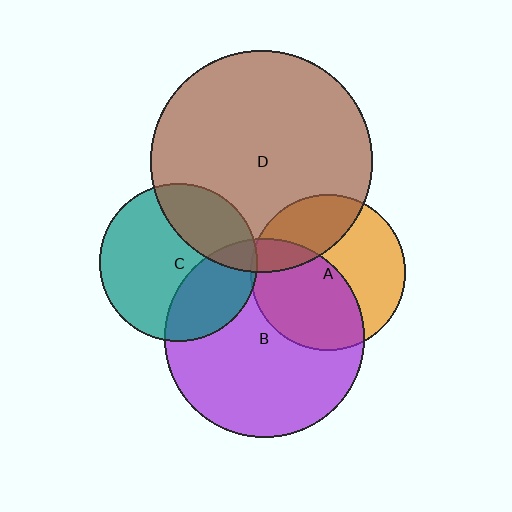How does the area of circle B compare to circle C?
Approximately 1.6 times.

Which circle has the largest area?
Circle D (brown).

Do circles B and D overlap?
Yes.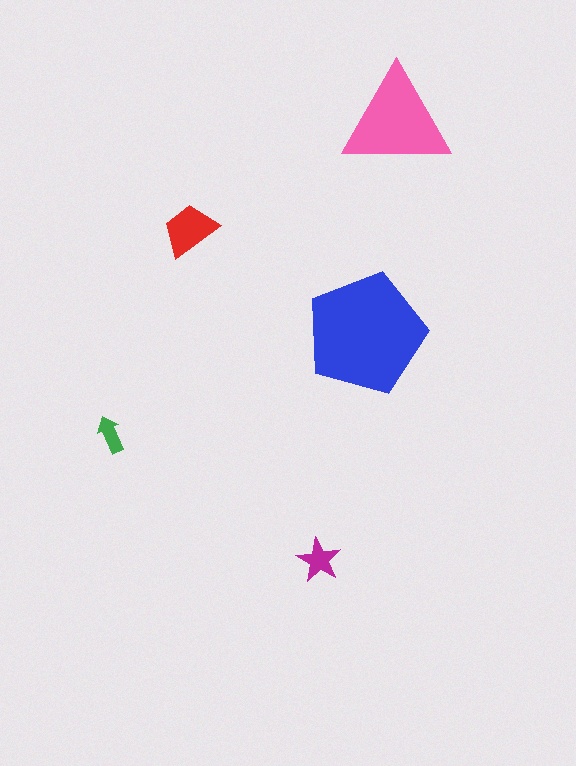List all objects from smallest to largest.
The green arrow, the magenta star, the red trapezoid, the pink triangle, the blue pentagon.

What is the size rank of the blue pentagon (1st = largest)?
1st.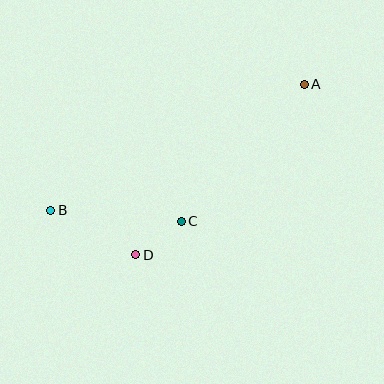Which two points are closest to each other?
Points C and D are closest to each other.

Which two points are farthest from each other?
Points A and B are farthest from each other.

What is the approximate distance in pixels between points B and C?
The distance between B and C is approximately 131 pixels.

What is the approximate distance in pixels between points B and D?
The distance between B and D is approximately 96 pixels.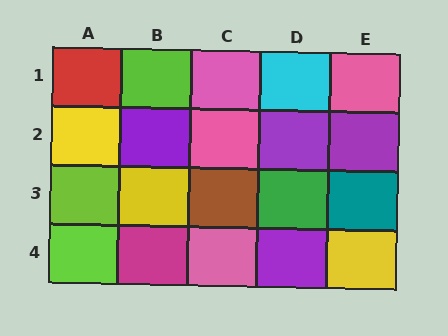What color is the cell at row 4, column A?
Lime.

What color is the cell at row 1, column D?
Cyan.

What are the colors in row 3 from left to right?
Lime, yellow, brown, green, teal.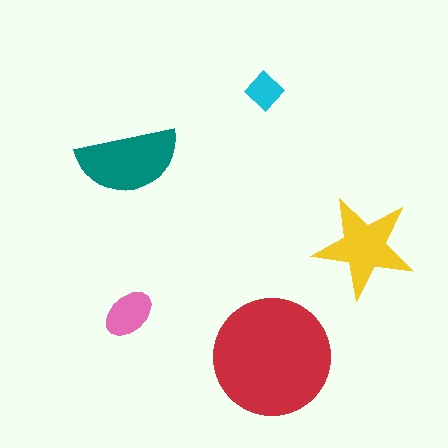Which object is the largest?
The red circle.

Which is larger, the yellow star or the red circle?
The red circle.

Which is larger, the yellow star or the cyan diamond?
The yellow star.